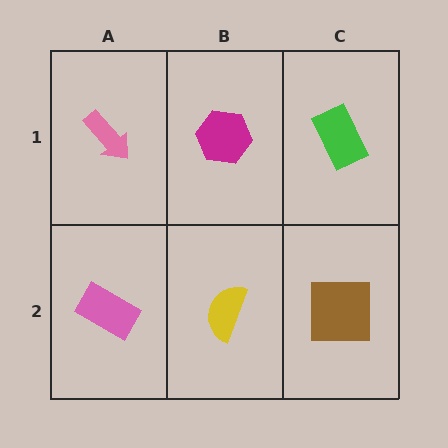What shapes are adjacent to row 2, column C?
A green rectangle (row 1, column C), a yellow semicircle (row 2, column B).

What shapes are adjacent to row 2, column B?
A magenta hexagon (row 1, column B), a pink rectangle (row 2, column A), a brown square (row 2, column C).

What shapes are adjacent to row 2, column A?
A pink arrow (row 1, column A), a yellow semicircle (row 2, column B).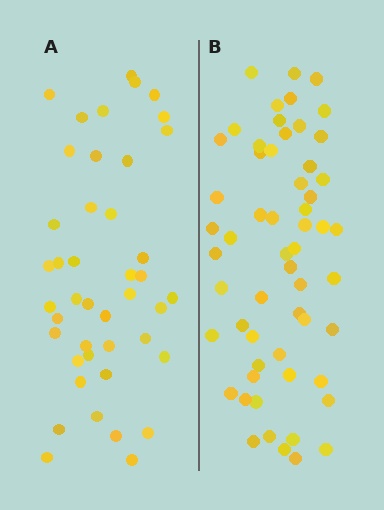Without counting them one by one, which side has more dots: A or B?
Region B (the right region) has more dots.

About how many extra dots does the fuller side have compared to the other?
Region B has approximately 15 more dots than region A.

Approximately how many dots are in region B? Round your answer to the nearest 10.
About 60 dots. (The exact count is 57, which rounds to 60.)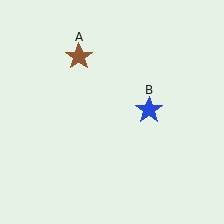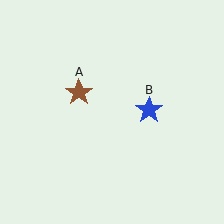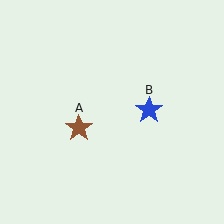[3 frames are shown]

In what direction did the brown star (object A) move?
The brown star (object A) moved down.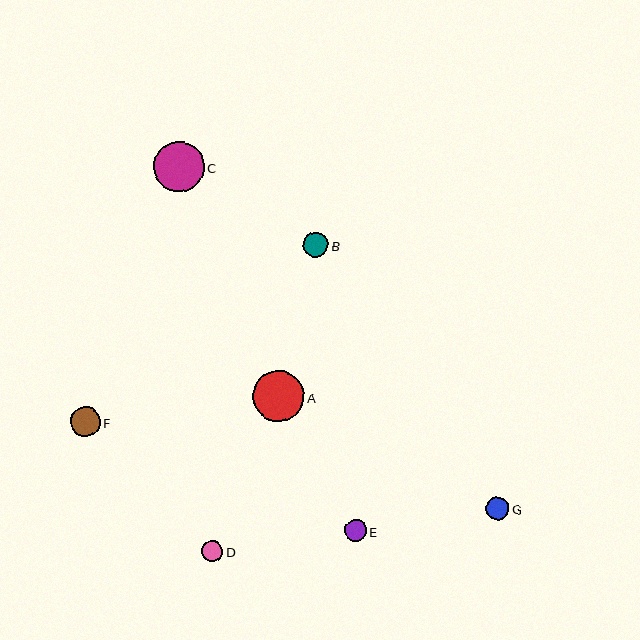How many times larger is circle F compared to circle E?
Circle F is approximately 1.4 times the size of circle E.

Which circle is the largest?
Circle A is the largest with a size of approximately 51 pixels.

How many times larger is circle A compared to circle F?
Circle A is approximately 1.7 times the size of circle F.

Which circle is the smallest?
Circle D is the smallest with a size of approximately 21 pixels.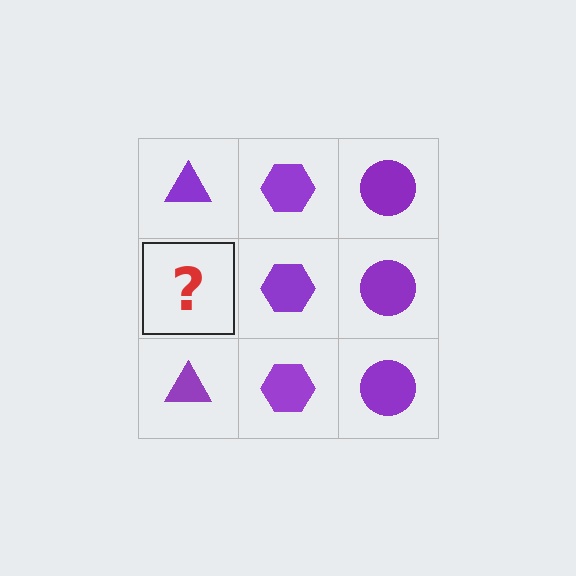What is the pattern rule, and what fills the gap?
The rule is that each column has a consistent shape. The gap should be filled with a purple triangle.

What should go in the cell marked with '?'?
The missing cell should contain a purple triangle.